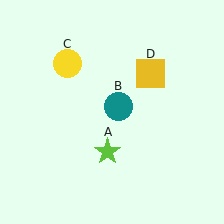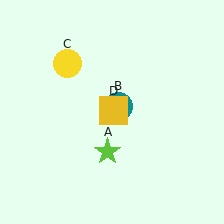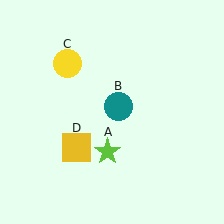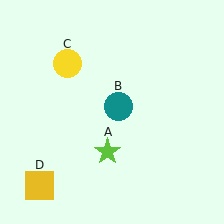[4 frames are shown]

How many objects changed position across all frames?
1 object changed position: yellow square (object D).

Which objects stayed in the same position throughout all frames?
Lime star (object A) and teal circle (object B) and yellow circle (object C) remained stationary.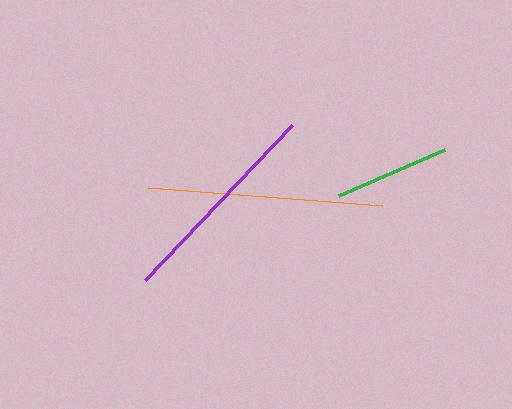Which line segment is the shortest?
The green line is the shortest at approximately 115 pixels.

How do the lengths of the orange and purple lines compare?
The orange and purple lines are approximately the same length.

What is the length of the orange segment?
The orange segment is approximately 234 pixels long.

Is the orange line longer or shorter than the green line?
The orange line is longer than the green line.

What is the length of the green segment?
The green segment is approximately 115 pixels long.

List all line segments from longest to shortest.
From longest to shortest: orange, purple, green.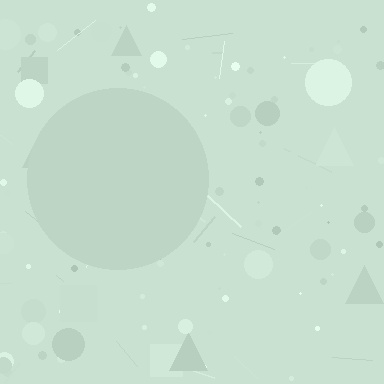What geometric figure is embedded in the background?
A circle is embedded in the background.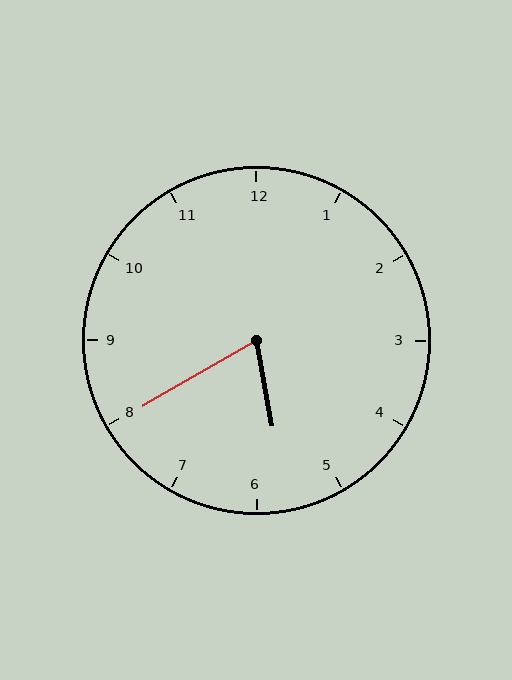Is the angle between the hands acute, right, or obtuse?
It is acute.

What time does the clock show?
5:40.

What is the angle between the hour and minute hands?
Approximately 70 degrees.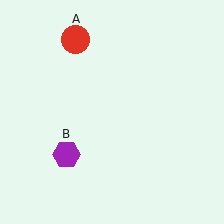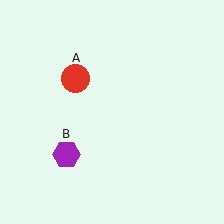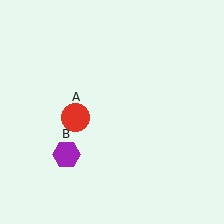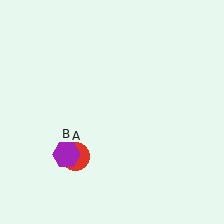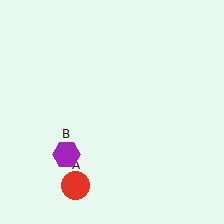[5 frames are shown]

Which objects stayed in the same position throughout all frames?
Purple hexagon (object B) remained stationary.